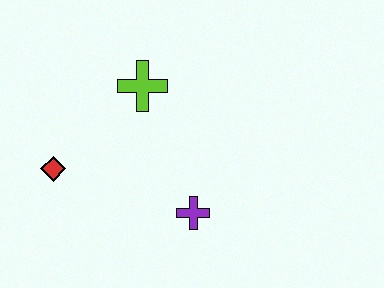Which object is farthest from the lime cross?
The purple cross is farthest from the lime cross.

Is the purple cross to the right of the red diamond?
Yes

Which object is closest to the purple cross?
The lime cross is closest to the purple cross.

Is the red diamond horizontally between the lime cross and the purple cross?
No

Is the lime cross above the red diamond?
Yes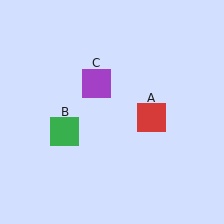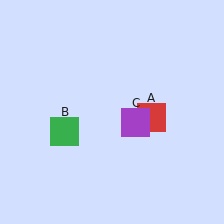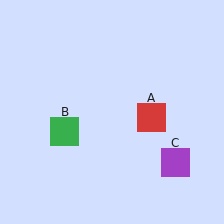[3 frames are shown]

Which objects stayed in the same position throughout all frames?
Red square (object A) and green square (object B) remained stationary.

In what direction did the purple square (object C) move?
The purple square (object C) moved down and to the right.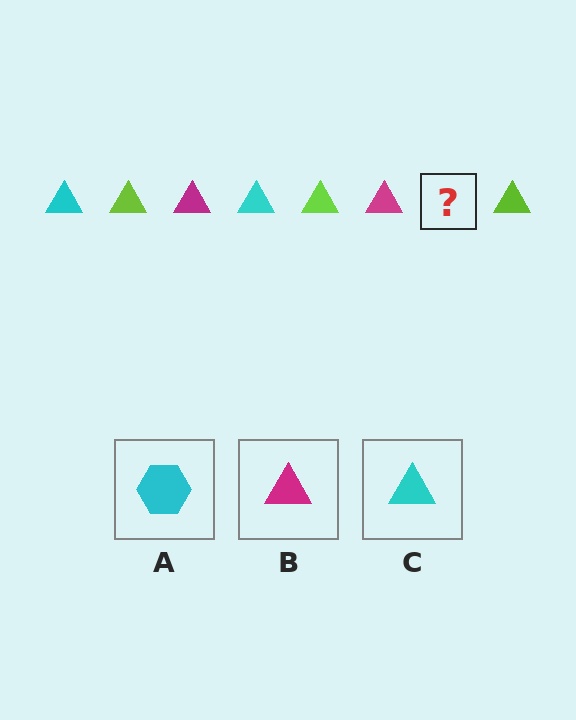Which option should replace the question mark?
Option C.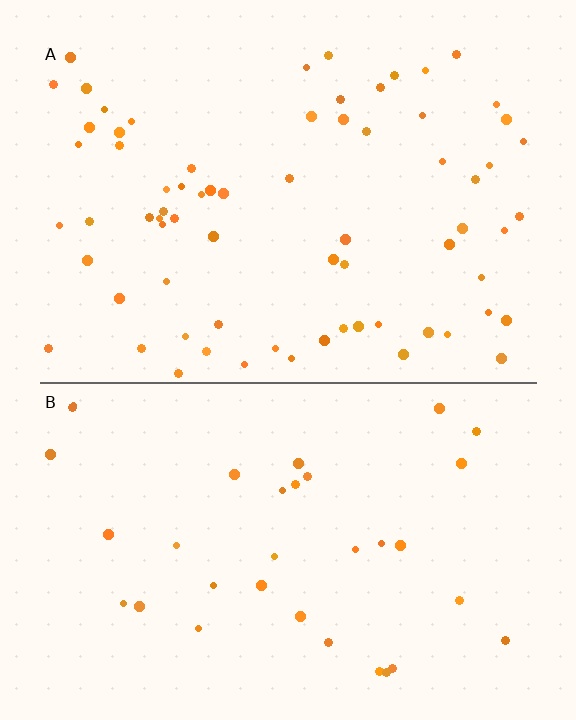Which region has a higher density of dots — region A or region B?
A (the top).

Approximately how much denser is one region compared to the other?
Approximately 2.1× — region A over region B.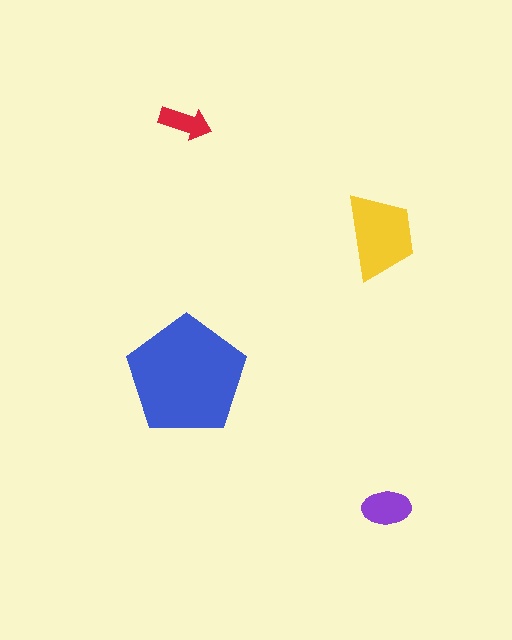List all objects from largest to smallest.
The blue pentagon, the yellow trapezoid, the purple ellipse, the red arrow.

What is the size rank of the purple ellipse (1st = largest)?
3rd.